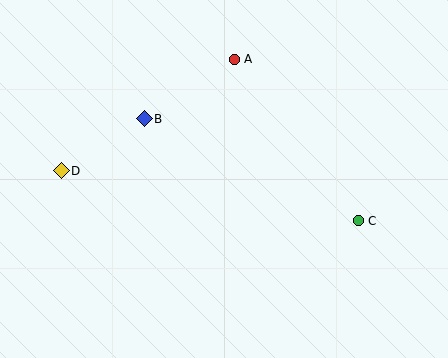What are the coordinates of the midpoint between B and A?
The midpoint between B and A is at (189, 89).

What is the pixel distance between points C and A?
The distance between C and A is 203 pixels.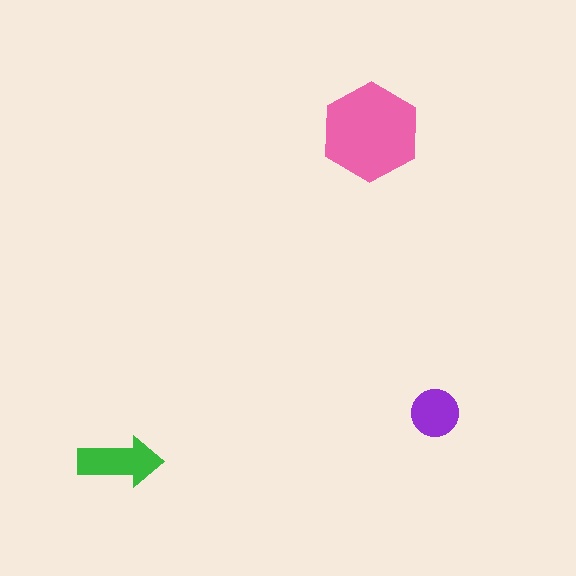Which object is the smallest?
The purple circle.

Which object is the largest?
The pink hexagon.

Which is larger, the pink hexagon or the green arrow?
The pink hexagon.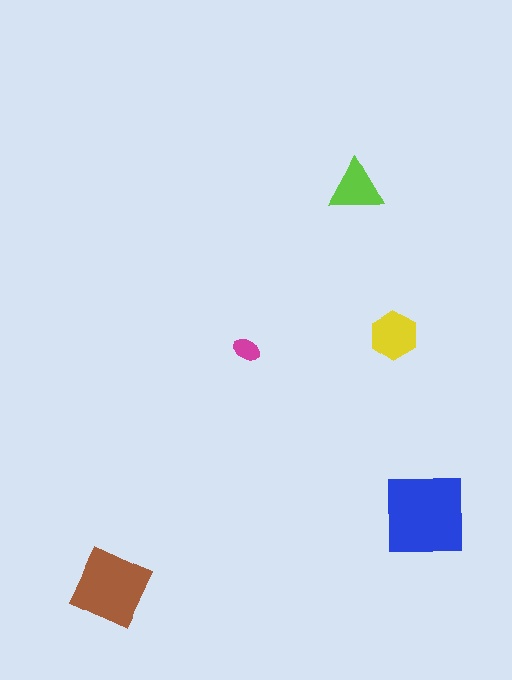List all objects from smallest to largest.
The magenta ellipse, the lime triangle, the yellow hexagon, the brown diamond, the blue square.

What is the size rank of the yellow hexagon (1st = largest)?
3rd.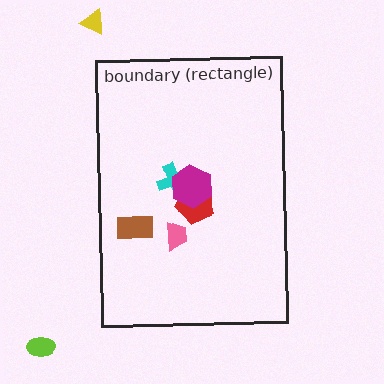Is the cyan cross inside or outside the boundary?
Inside.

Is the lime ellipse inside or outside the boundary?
Outside.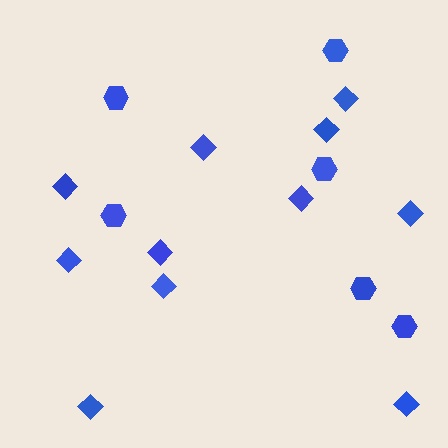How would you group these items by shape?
There are 2 groups: one group of hexagons (6) and one group of diamonds (11).